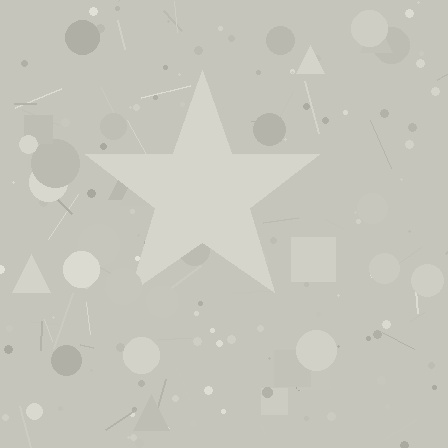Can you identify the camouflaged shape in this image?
The camouflaged shape is a star.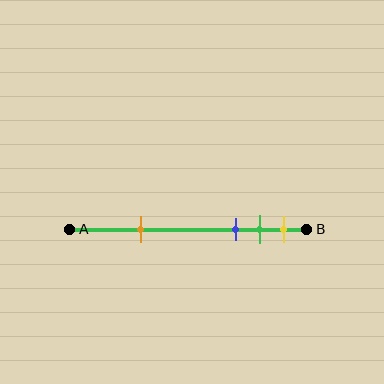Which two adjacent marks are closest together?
The green and yellow marks are the closest adjacent pair.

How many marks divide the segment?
There are 4 marks dividing the segment.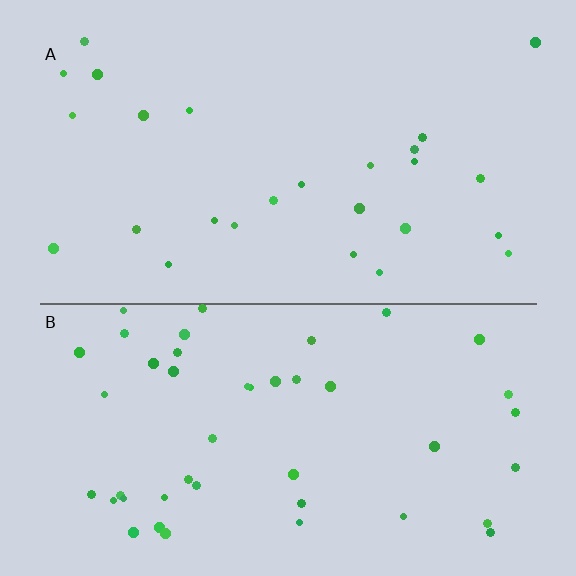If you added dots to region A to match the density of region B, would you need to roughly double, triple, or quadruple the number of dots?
Approximately double.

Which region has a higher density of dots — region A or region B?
B (the bottom).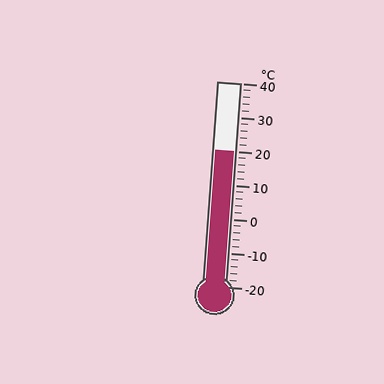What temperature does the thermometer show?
The thermometer shows approximately 20°C.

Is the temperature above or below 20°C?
The temperature is at 20°C.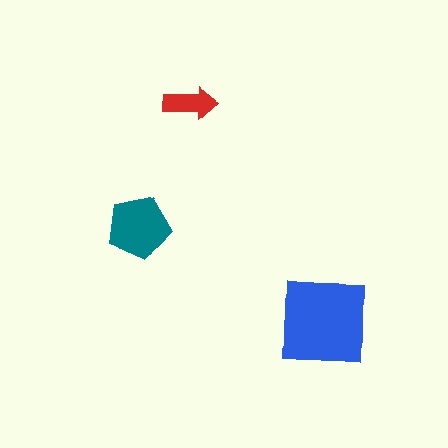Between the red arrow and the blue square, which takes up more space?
The blue square.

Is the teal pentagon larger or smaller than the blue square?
Smaller.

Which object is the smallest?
The red arrow.